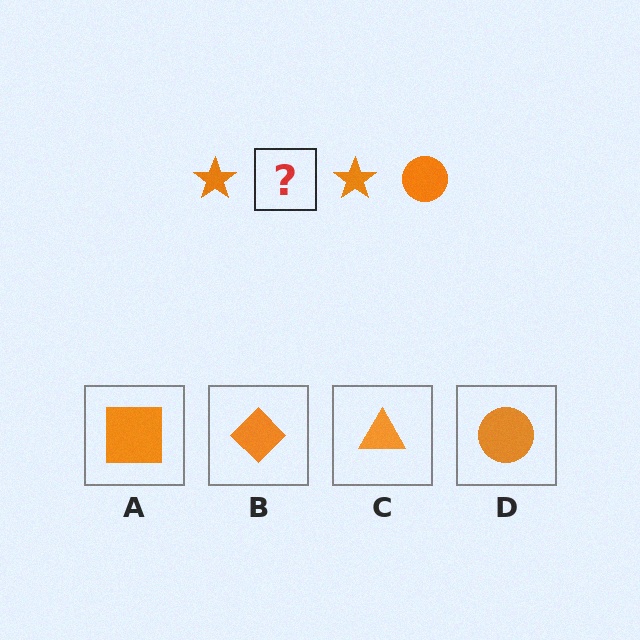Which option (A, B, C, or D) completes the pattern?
D.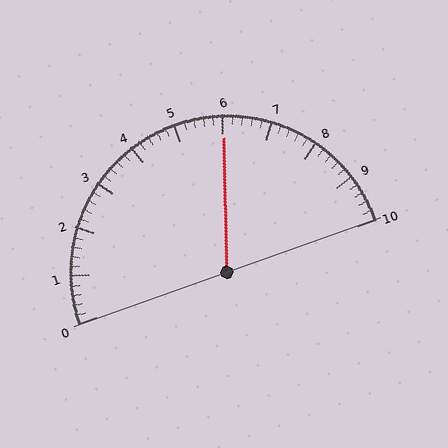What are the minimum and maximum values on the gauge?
The gauge ranges from 0 to 10.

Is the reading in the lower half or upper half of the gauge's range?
The reading is in the upper half of the range (0 to 10).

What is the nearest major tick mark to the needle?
The nearest major tick mark is 6.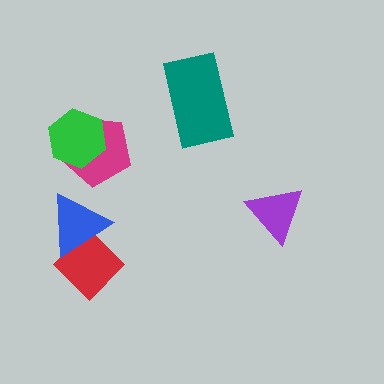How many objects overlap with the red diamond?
1 object overlaps with the red diamond.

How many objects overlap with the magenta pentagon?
1 object overlaps with the magenta pentagon.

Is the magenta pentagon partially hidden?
Yes, it is partially covered by another shape.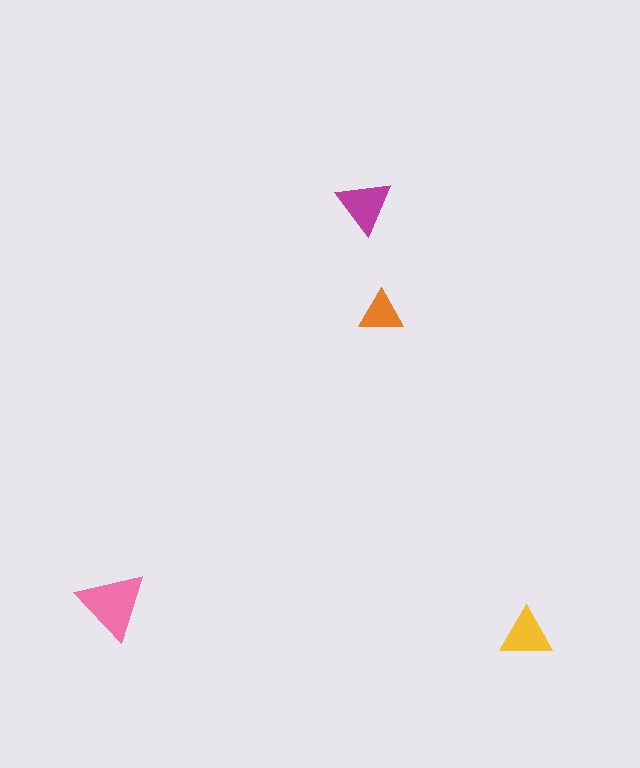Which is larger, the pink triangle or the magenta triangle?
The pink one.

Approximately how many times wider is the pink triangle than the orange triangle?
About 1.5 times wider.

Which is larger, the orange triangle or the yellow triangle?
The yellow one.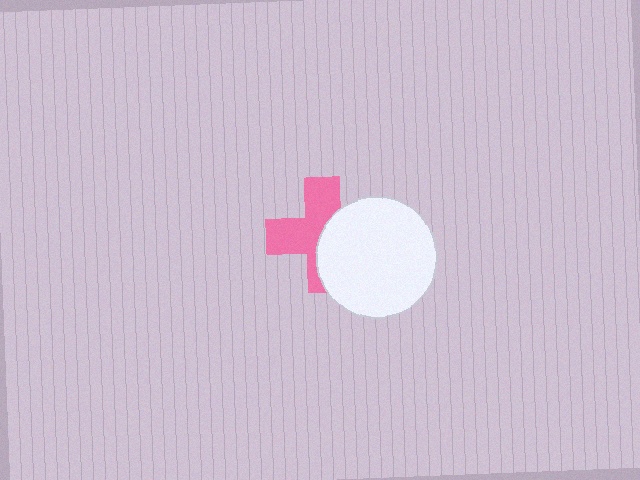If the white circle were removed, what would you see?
You would see the complete pink cross.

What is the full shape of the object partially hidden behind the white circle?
The partially hidden object is a pink cross.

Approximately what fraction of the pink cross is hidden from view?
Roughly 45% of the pink cross is hidden behind the white circle.